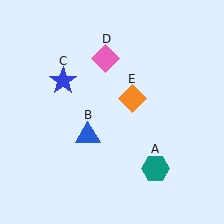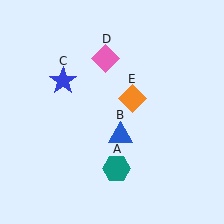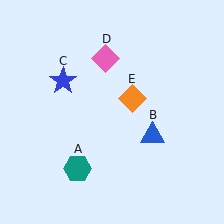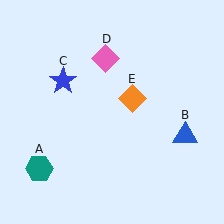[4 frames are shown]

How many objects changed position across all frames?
2 objects changed position: teal hexagon (object A), blue triangle (object B).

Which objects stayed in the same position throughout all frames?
Blue star (object C) and pink diamond (object D) and orange diamond (object E) remained stationary.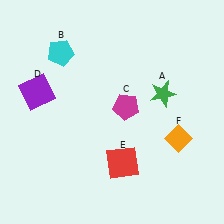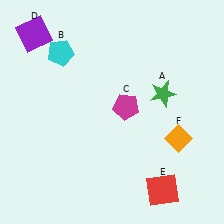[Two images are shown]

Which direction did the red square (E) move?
The red square (E) moved right.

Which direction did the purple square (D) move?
The purple square (D) moved up.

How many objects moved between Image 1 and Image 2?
2 objects moved between the two images.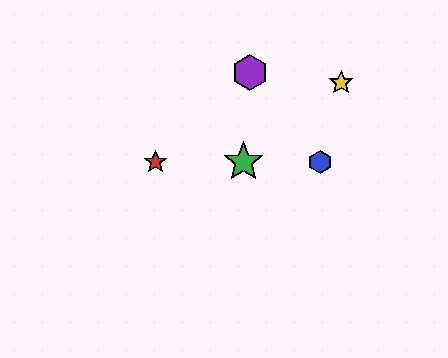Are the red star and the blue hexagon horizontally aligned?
Yes, both are at y≈162.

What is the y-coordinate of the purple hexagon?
The purple hexagon is at y≈73.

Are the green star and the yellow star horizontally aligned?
No, the green star is at y≈162 and the yellow star is at y≈83.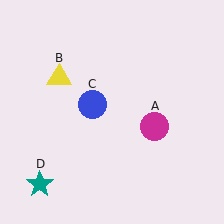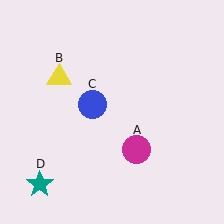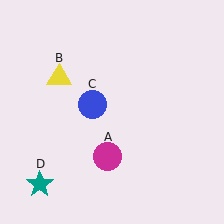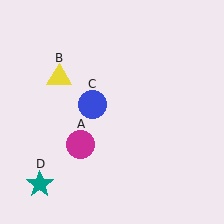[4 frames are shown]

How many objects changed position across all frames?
1 object changed position: magenta circle (object A).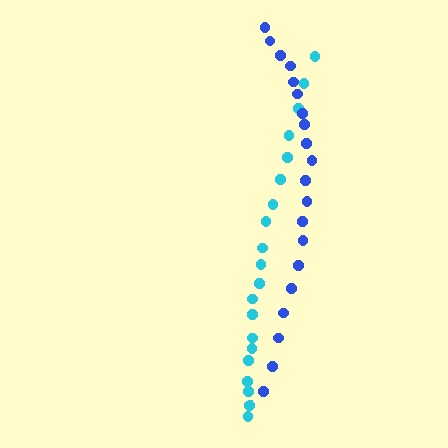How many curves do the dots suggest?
There are 2 distinct paths.